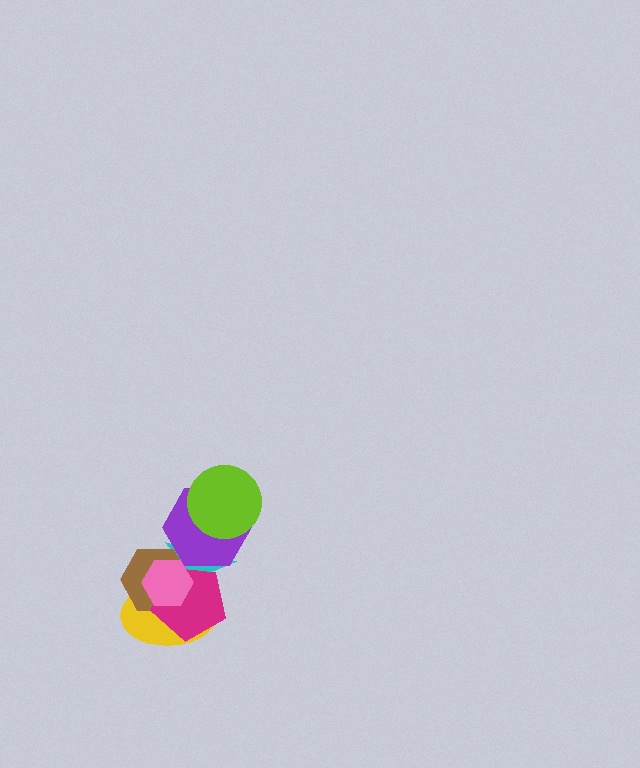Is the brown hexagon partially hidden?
Yes, it is partially covered by another shape.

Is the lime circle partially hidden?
No, no other shape covers it.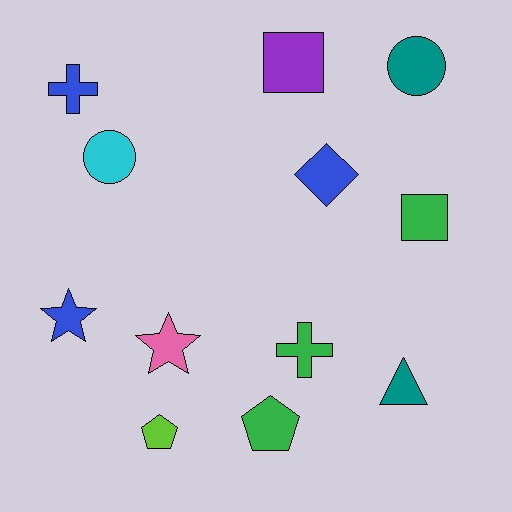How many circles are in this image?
There are 2 circles.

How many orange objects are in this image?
There are no orange objects.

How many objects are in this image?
There are 12 objects.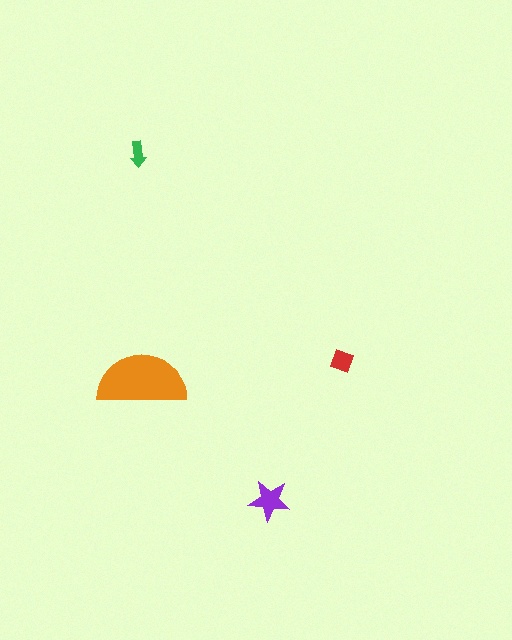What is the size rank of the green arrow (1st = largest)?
4th.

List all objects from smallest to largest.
The green arrow, the red diamond, the purple star, the orange semicircle.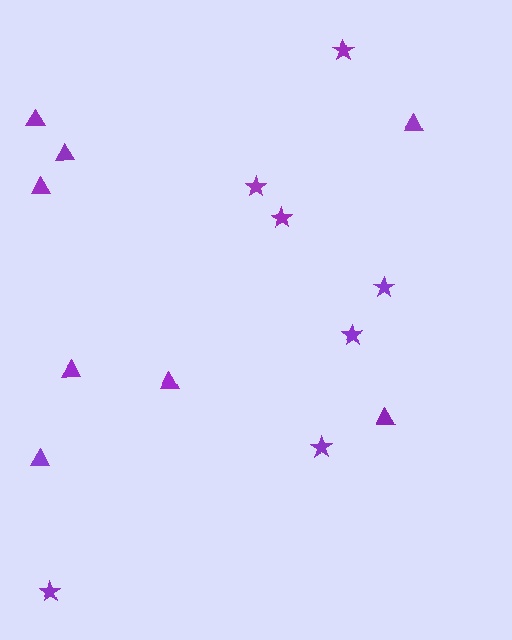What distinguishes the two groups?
There are 2 groups: one group of stars (7) and one group of triangles (8).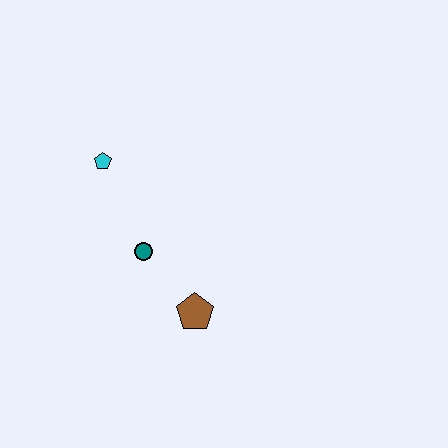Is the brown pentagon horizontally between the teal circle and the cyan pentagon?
No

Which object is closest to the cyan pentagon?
The teal circle is closest to the cyan pentagon.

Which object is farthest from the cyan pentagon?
The brown pentagon is farthest from the cyan pentagon.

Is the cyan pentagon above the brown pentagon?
Yes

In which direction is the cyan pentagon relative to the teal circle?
The cyan pentagon is above the teal circle.